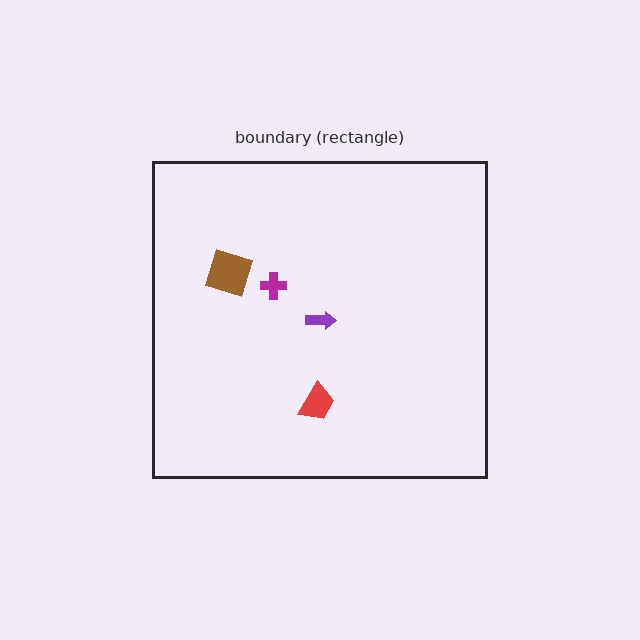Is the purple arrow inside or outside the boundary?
Inside.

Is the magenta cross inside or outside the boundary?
Inside.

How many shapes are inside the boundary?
4 inside, 0 outside.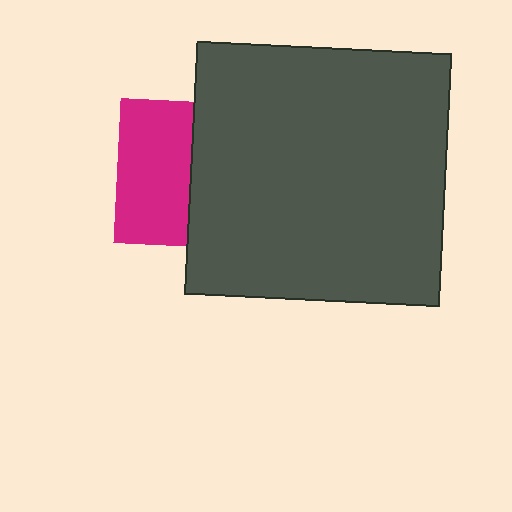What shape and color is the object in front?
The object in front is a dark gray rectangle.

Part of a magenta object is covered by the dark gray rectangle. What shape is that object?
It is a square.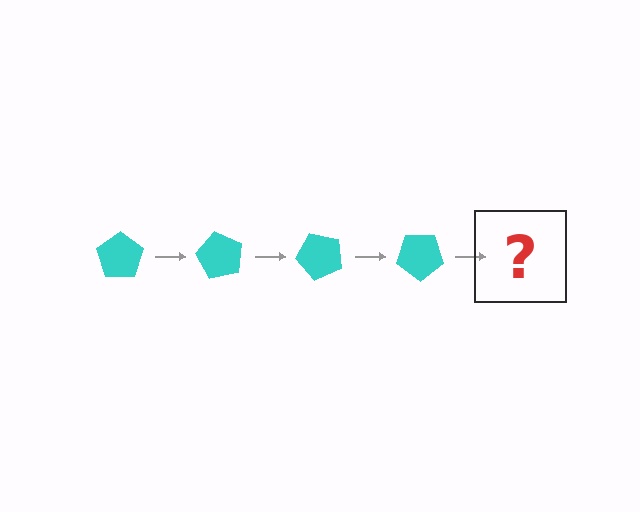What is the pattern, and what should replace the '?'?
The pattern is that the pentagon rotates 60 degrees each step. The '?' should be a cyan pentagon rotated 240 degrees.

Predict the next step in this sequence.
The next step is a cyan pentagon rotated 240 degrees.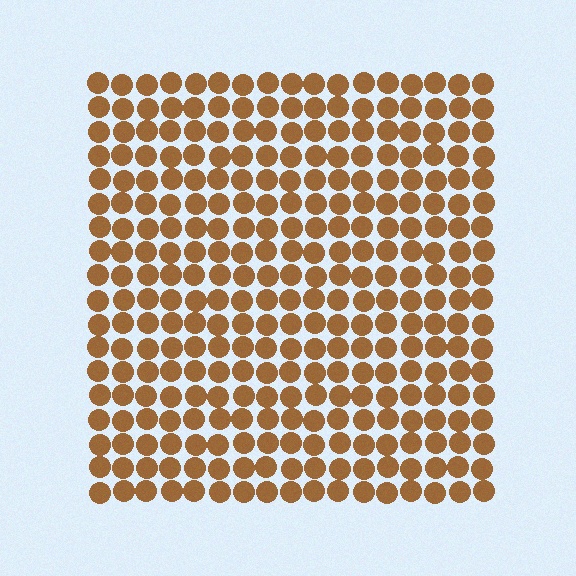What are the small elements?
The small elements are circles.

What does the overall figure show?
The overall figure shows a square.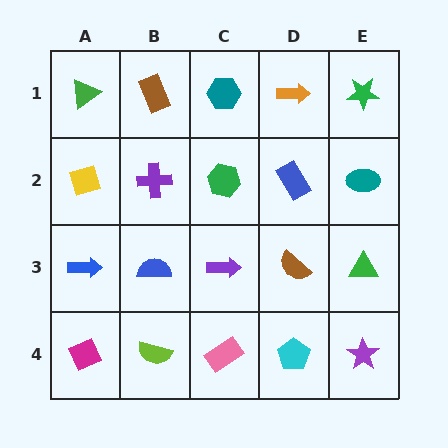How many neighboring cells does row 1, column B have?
3.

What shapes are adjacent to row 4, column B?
A blue semicircle (row 3, column B), a magenta diamond (row 4, column A), a pink rectangle (row 4, column C).